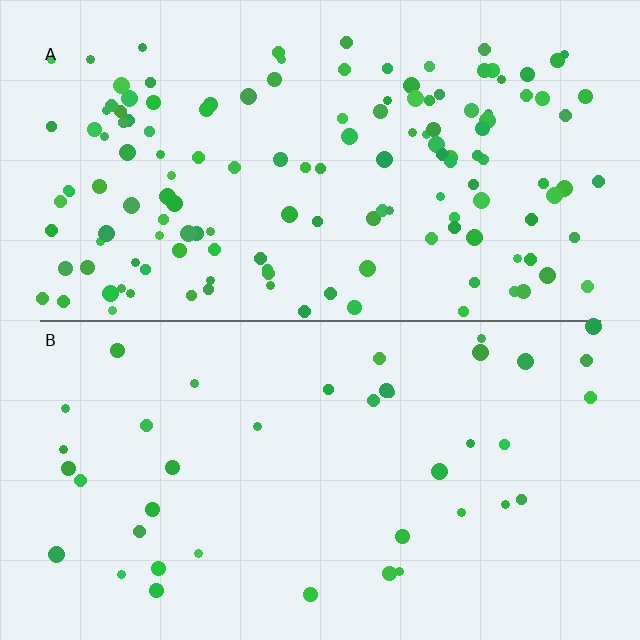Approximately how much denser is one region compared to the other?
Approximately 3.6× — region A over region B.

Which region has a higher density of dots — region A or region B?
A (the top).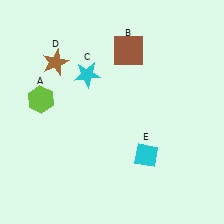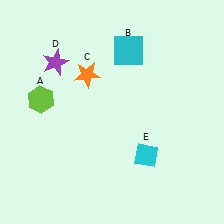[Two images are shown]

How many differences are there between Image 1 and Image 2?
There are 3 differences between the two images.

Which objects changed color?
B changed from brown to cyan. C changed from cyan to orange. D changed from brown to purple.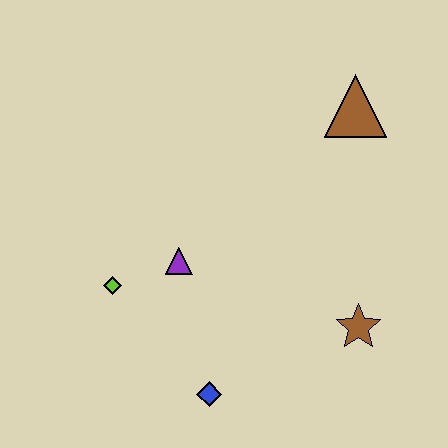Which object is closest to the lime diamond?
The purple triangle is closest to the lime diamond.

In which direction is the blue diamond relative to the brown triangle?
The blue diamond is below the brown triangle.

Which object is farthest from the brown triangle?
The blue diamond is farthest from the brown triangle.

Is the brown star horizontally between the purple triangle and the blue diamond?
No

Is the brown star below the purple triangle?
Yes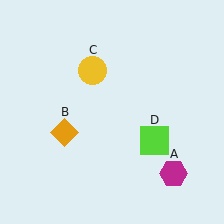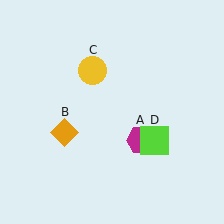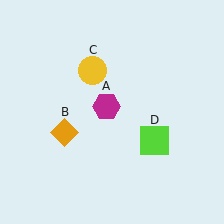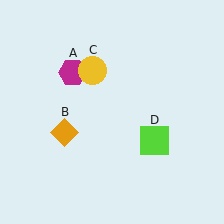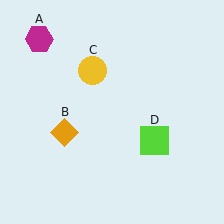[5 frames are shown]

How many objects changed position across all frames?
1 object changed position: magenta hexagon (object A).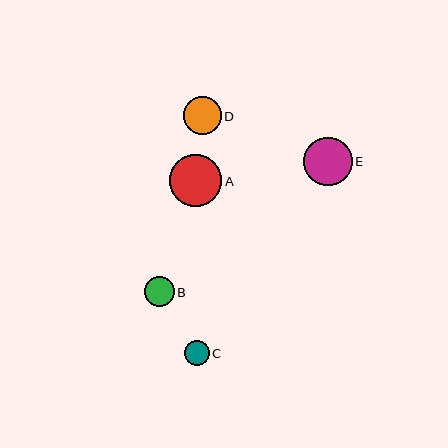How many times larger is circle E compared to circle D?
Circle E is approximately 1.3 times the size of circle D.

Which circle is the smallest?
Circle C is the smallest with a size of approximately 25 pixels.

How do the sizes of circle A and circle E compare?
Circle A and circle E are approximately the same size.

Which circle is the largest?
Circle A is the largest with a size of approximately 53 pixels.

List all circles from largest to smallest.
From largest to smallest: A, E, D, B, C.